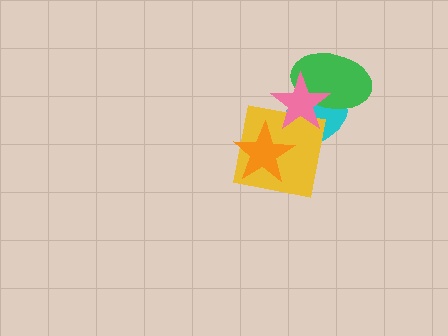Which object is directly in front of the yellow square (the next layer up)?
The pink star is directly in front of the yellow square.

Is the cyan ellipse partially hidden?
Yes, it is partially covered by another shape.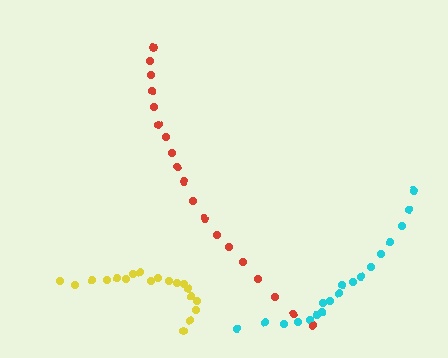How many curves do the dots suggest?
There are 3 distinct paths.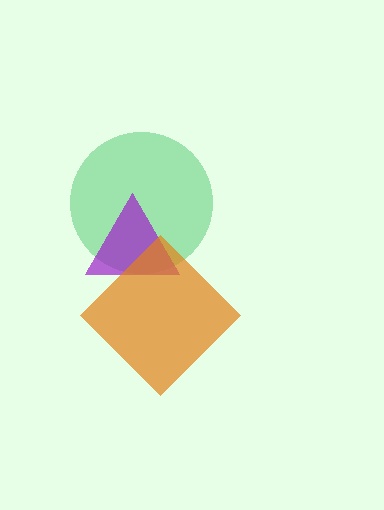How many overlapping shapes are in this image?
There are 3 overlapping shapes in the image.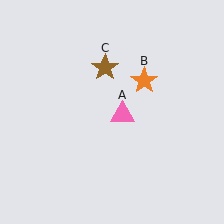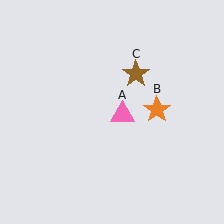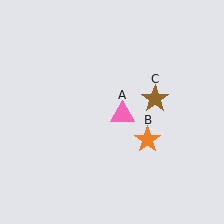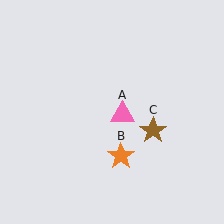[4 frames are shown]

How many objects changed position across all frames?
2 objects changed position: orange star (object B), brown star (object C).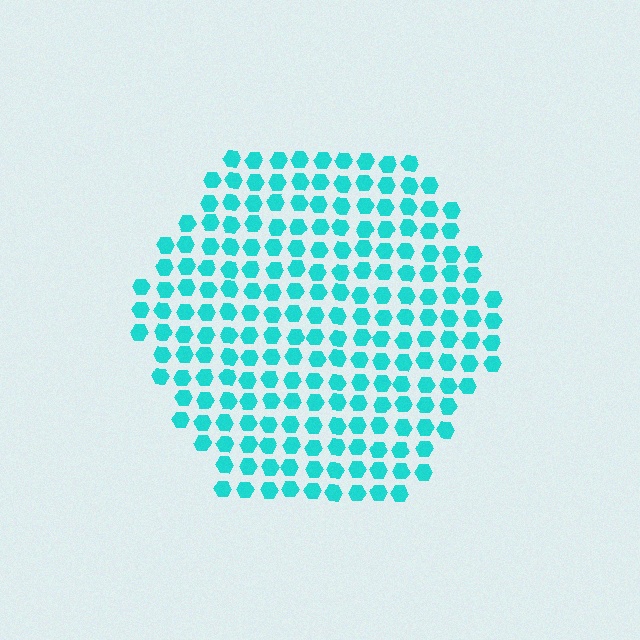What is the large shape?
The large shape is a hexagon.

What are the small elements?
The small elements are hexagons.